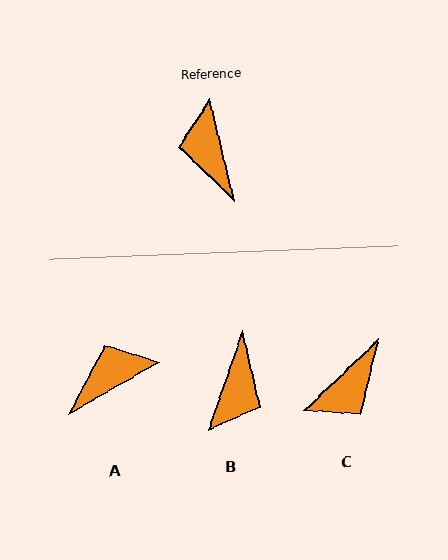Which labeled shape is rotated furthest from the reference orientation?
B, about 147 degrees away.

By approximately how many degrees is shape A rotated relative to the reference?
Approximately 73 degrees clockwise.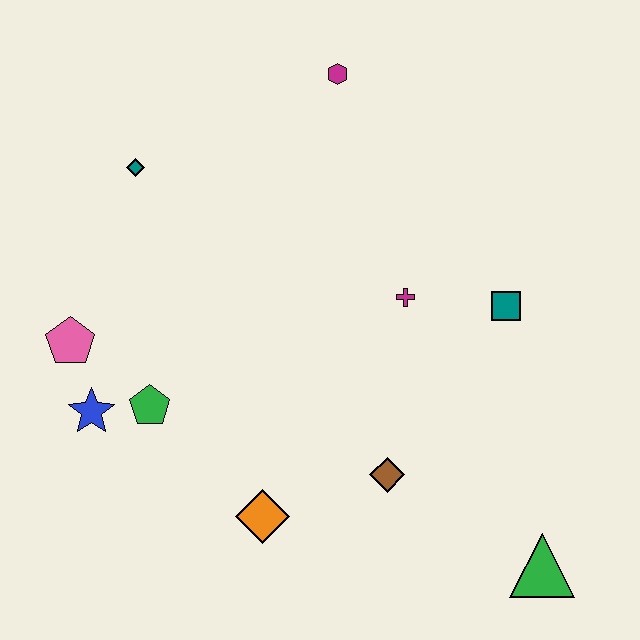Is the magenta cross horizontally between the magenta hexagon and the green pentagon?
No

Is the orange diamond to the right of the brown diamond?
No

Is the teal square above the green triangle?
Yes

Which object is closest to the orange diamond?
The brown diamond is closest to the orange diamond.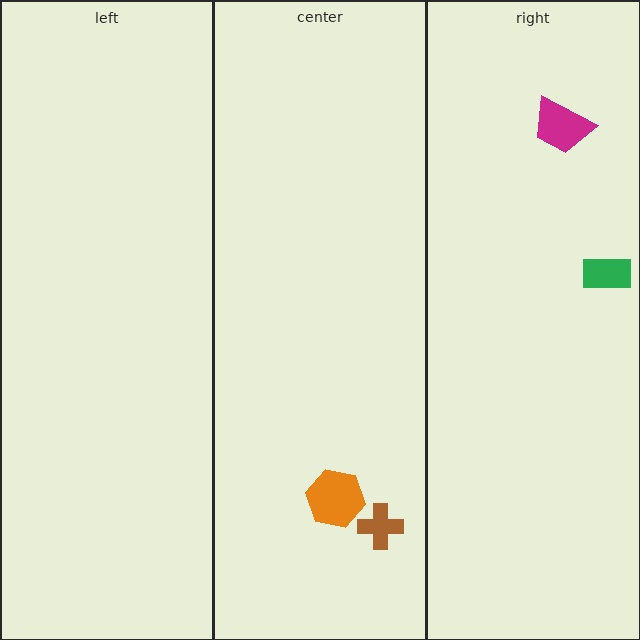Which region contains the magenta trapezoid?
The right region.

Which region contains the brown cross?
The center region.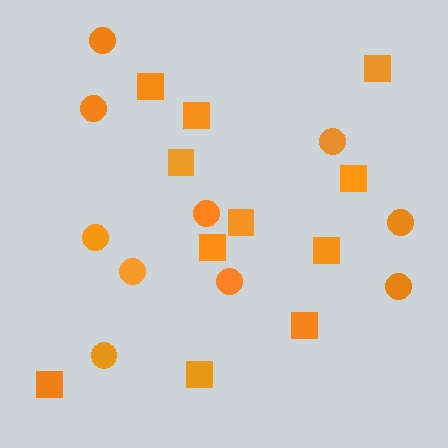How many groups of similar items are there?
There are 2 groups: one group of squares (11) and one group of circles (10).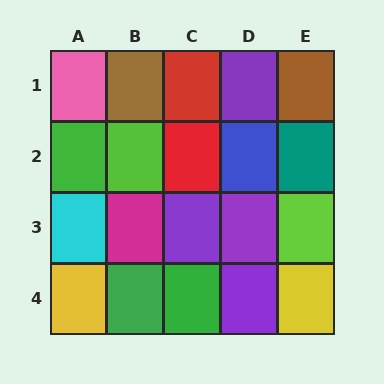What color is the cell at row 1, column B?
Brown.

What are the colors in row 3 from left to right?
Cyan, magenta, purple, purple, lime.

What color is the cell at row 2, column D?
Blue.